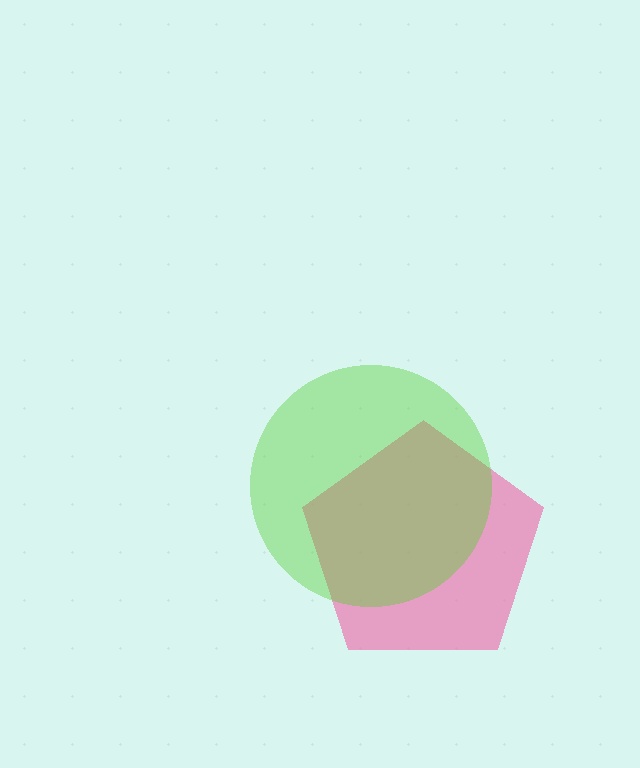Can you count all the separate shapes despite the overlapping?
Yes, there are 2 separate shapes.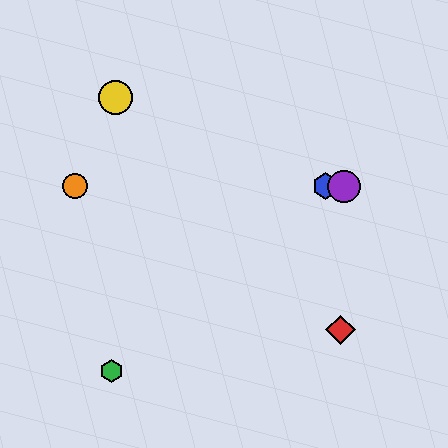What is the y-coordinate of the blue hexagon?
The blue hexagon is at y≈186.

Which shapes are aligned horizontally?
The blue hexagon, the purple circle, the orange circle are aligned horizontally.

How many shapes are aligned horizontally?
3 shapes (the blue hexagon, the purple circle, the orange circle) are aligned horizontally.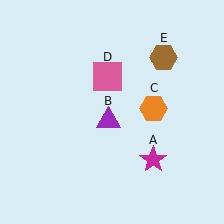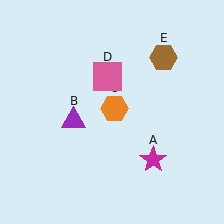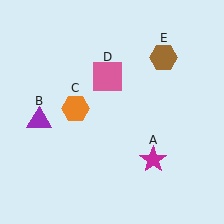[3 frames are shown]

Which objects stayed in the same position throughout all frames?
Magenta star (object A) and pink square (object D) and brown hexagon (object E) remained stationary.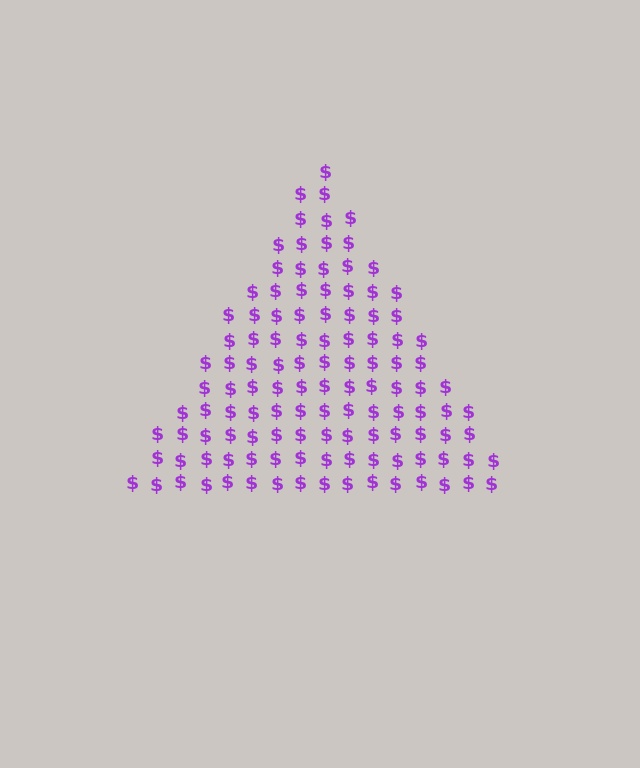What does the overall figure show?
The overall figure shows a triangle.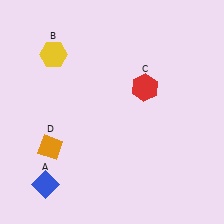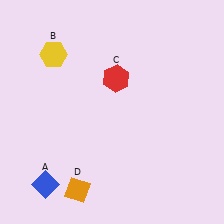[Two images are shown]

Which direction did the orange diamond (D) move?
The orange diamond (D) moved down.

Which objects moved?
The objects that moved are: the red hexagon (C), the orange diamond (D).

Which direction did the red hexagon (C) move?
The red hexagon (C) moved left.